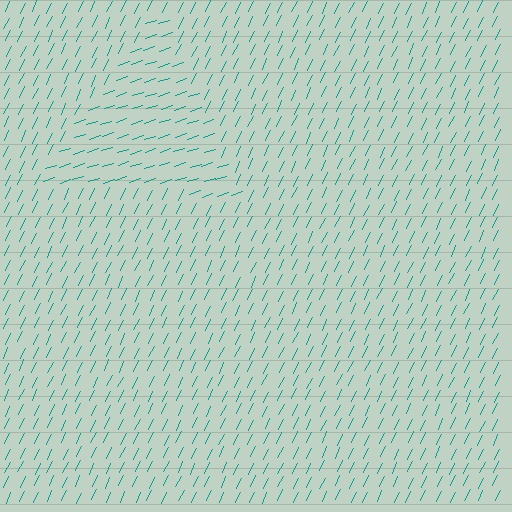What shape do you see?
I see a triangle.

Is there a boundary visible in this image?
Yes, there is a texture boundary formed by a change in line orientation.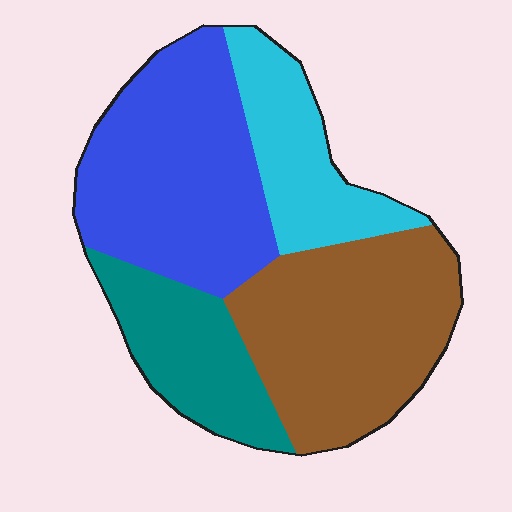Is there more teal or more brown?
Brown.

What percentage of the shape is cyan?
Cyan takes up about one sixth (1/6) of the shape.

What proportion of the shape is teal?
Teal takes up between a sixth and a third of the shape.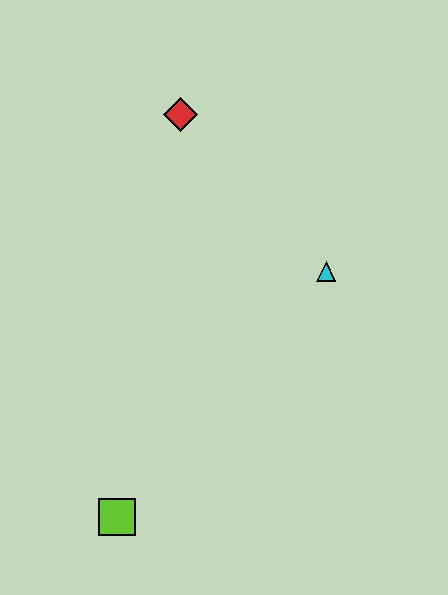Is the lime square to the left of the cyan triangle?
Yes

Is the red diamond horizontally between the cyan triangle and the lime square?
Yes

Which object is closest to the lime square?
The cyan triangle is closest to the lime square.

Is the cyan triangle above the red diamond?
No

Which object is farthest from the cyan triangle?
The lime square is farthest from the cyan triangle.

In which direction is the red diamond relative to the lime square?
The red diamond is above the lime square.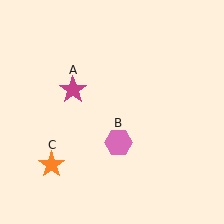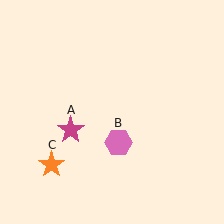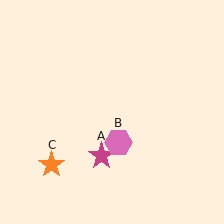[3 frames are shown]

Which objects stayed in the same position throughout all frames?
Pink hexagon (object B) and orange star (object C) remained stationary.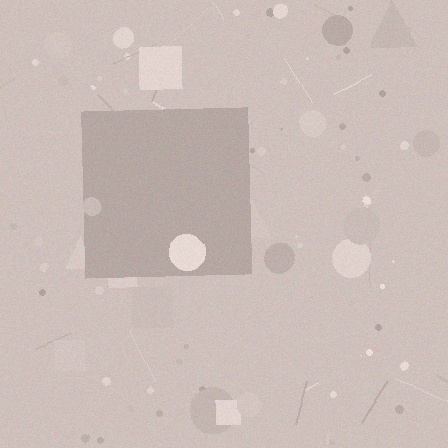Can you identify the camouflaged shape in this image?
The camouflaged shape is a square.